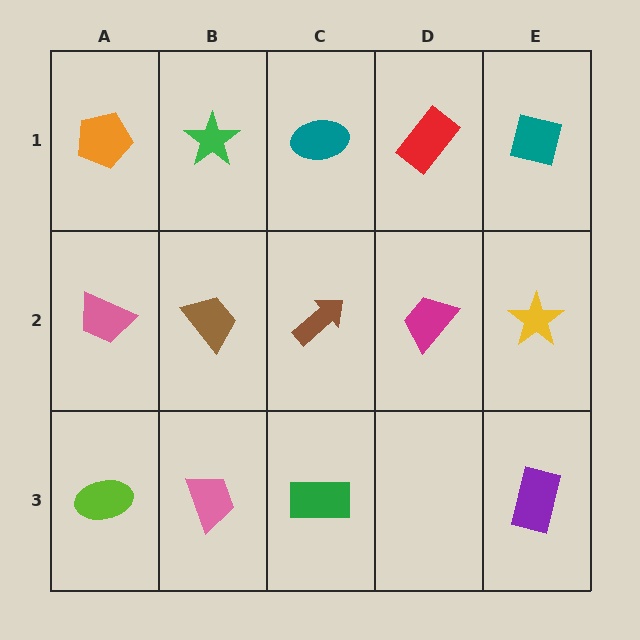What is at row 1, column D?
A red rectangle.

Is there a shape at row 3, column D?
No, that cell is empty.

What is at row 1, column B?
A green star.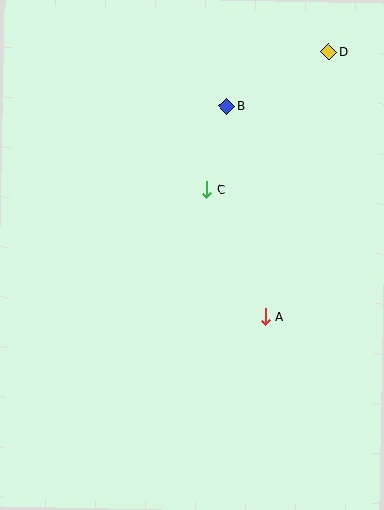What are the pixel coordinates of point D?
Point D is at (329, 52).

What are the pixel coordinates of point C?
Point C is at (207, 190).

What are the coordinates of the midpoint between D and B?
The midpoint between D and B is at (278, 79).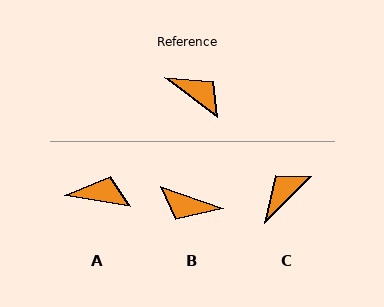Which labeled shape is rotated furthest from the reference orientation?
B, about 162 degrees away.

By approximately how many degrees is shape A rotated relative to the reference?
Approximately 28 degrees counter-clockwise.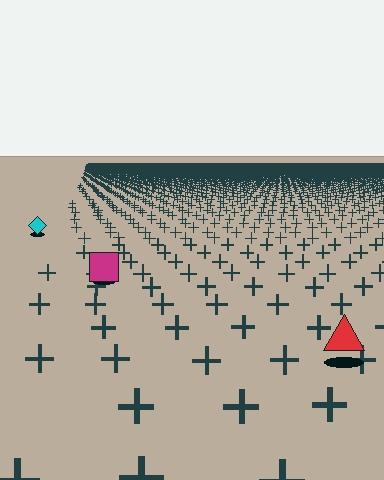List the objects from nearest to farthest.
From nearest to farthest: the red triangle, the magenta square, the cyan diamond.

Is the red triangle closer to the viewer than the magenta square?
Yes. The red triangle is closer — you can tell from the texture gradient: the ground texture is coarser near it.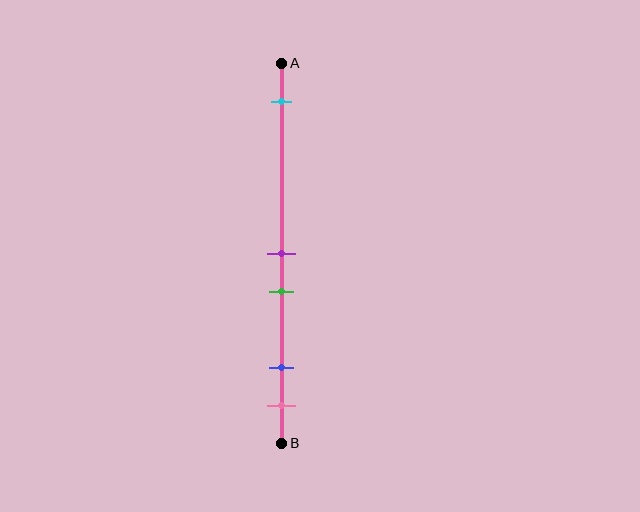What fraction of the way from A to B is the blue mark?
The blue mark is approximately 80% (0.8) of the way from A to B.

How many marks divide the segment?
There are 5 marks dividing the segment.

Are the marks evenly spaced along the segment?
No, the marks are not evenly spaced.